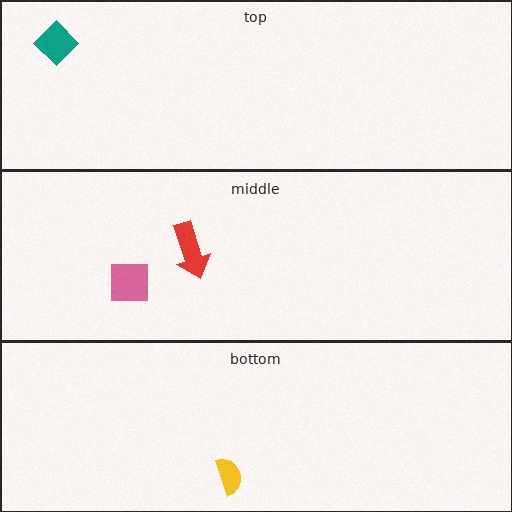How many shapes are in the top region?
1.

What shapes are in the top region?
The teal diamond.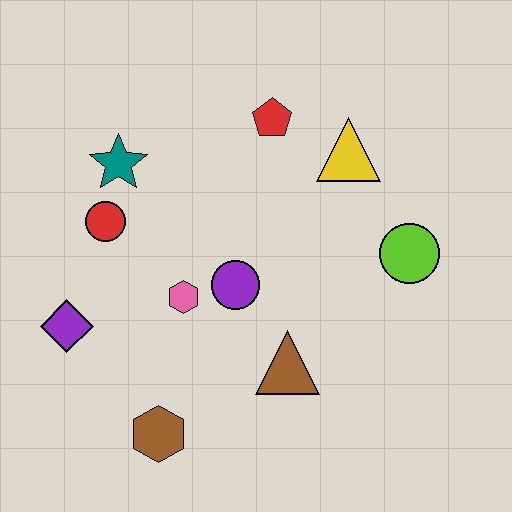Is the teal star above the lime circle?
Yes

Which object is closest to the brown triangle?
The purple circle is closest to the brown triangle.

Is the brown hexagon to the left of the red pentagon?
Yes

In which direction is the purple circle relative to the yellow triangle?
The purple circle is below the yellow triangle.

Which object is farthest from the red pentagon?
The brown hexagon is farthest from the red pentagon.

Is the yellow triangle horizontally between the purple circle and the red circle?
No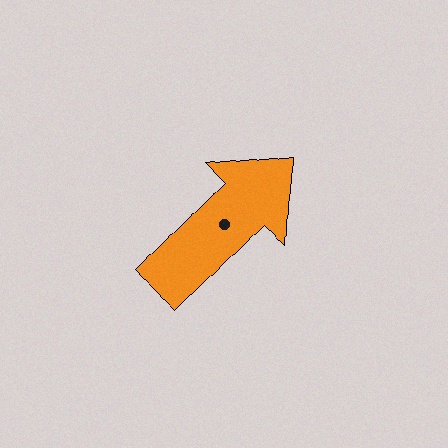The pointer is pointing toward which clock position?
Roughly 1 o'clock.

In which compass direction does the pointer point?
Northeast.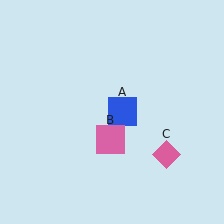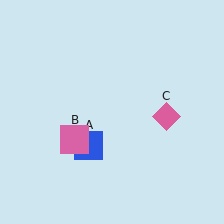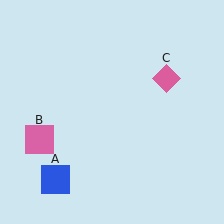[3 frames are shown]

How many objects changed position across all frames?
3 objects changed position: blue square (object A), pink square (object B), pink diamond (object C).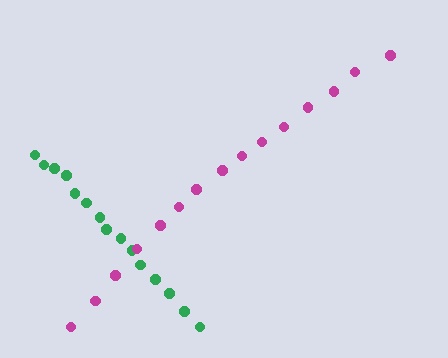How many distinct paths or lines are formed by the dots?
There are 2 distinct paths.